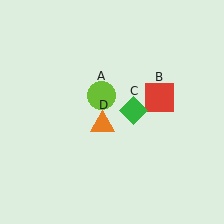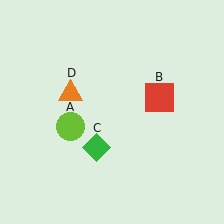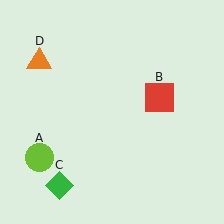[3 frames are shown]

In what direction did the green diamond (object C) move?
The green diamond (object C) moved down and to the left.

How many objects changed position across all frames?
3 objects changed position: lime circle (object A), green diamond (object C), orange triangle (object D).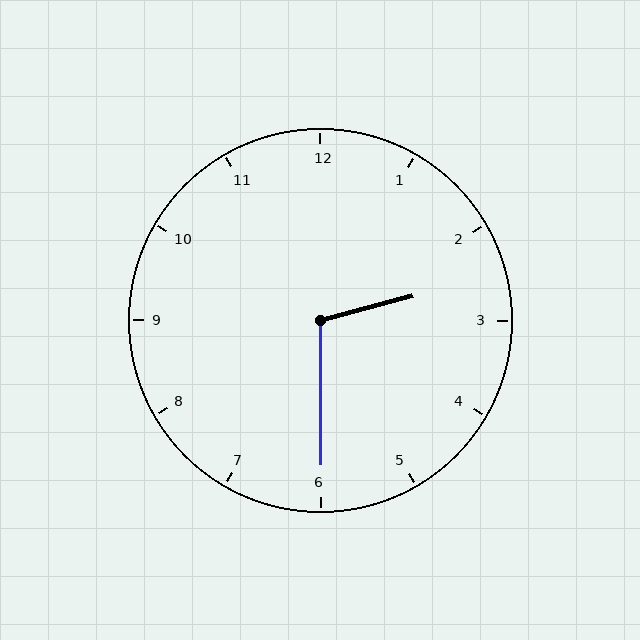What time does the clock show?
2:30.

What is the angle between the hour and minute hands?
Approximately 105 degrees.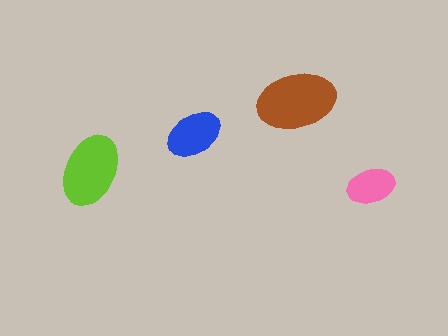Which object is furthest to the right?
The pink ellipse is rightmost.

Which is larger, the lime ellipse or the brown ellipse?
The brown one.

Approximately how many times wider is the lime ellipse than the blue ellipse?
About 1.5 times wider.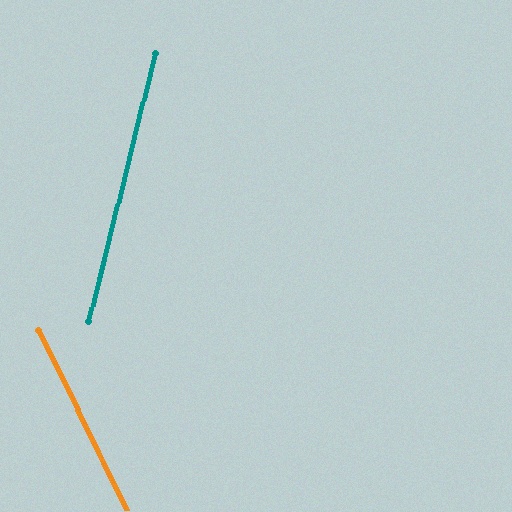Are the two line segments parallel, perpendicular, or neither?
Neither parallel nor perpendicular — they differ by about 40°.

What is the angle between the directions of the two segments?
Approximately 40 degrees.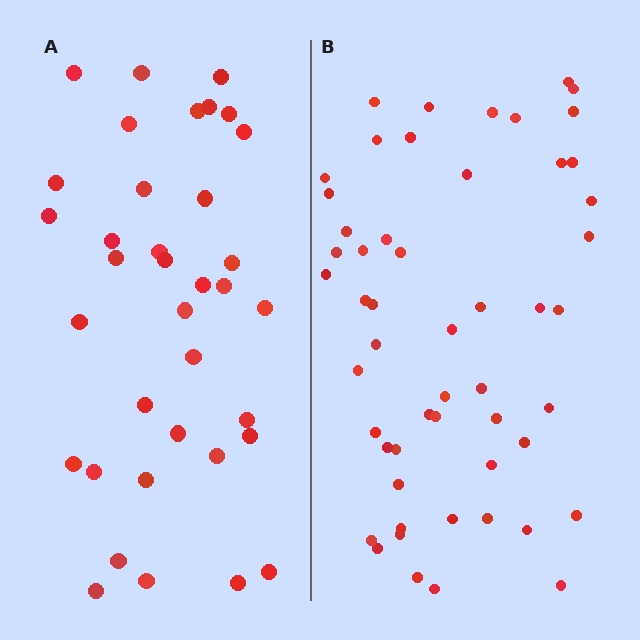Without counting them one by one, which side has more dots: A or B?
Region B (the right region) has more dots.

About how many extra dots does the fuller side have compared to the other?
Region B has approximately 15 more dots than region A.